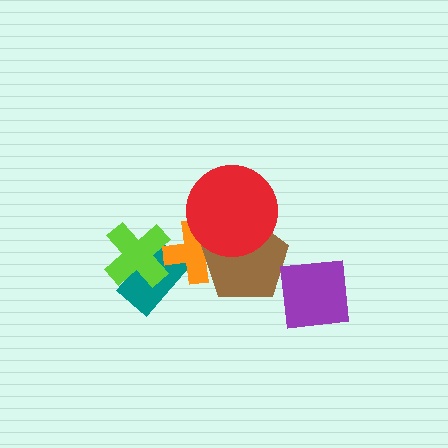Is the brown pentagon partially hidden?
Yes, it is partially covered by another shape.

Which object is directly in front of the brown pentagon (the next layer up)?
The purple square is directly in front of the brown pentagon.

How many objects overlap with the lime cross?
2 objects overlap with the lime cross.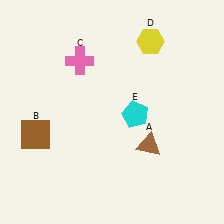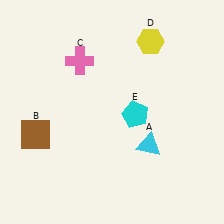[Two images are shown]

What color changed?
The triangle (A) changed from brown in Image 1 to cyan in Image 2.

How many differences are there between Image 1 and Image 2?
There is 1 difference between the two images.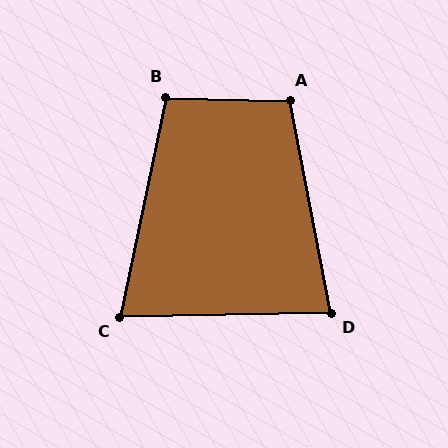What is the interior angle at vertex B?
Approximately 100 degrees (obtuse).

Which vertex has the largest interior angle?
A, at approximately 103 degrees.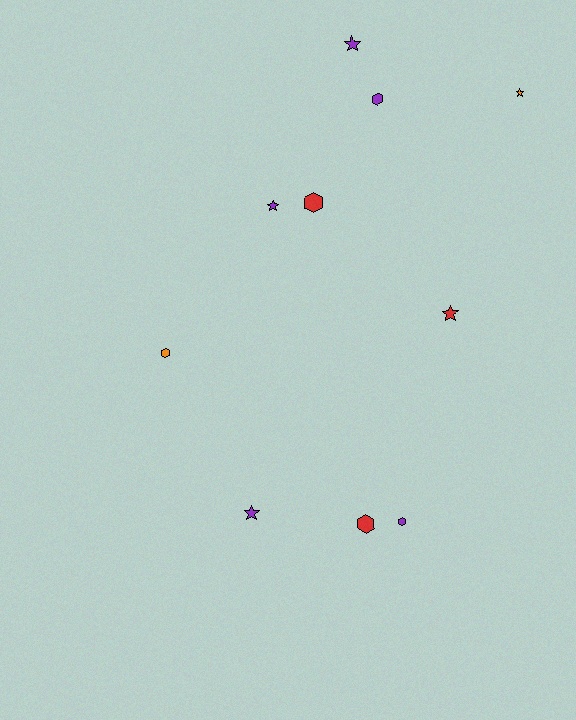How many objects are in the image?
There are 10 objects.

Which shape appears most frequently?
Hexagon, with 5 objects.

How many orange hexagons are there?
There is 1 orange hexagon.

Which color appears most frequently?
Purple, with 5 objects.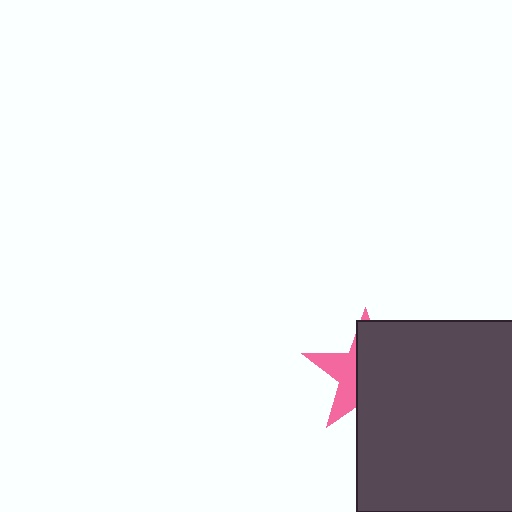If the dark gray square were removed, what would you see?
You would see the complete pink star.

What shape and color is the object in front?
The object in front is a dark gray square.